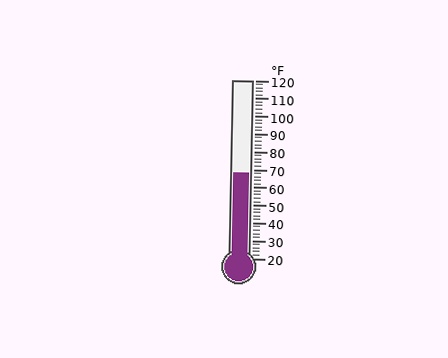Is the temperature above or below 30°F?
The temperature is above 30°F.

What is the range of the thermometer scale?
The thermometer scale ranges from 20°F to 120°F.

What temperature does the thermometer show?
The thermometer shows approximately 68°F.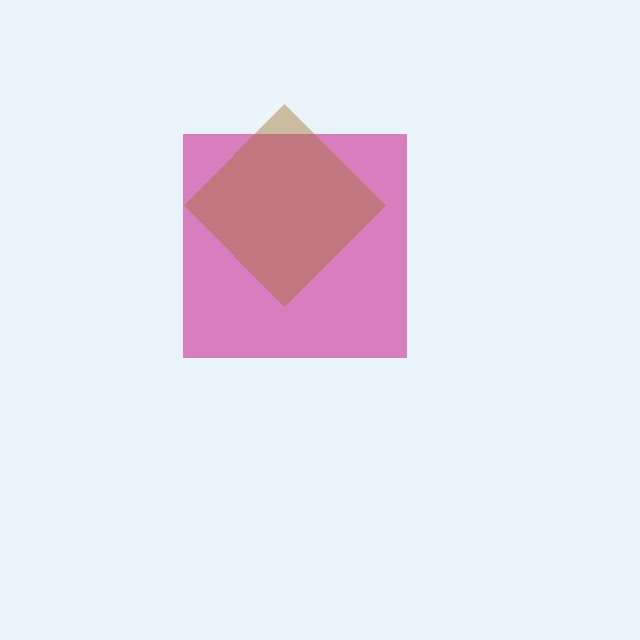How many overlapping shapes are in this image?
There are 2 overlapping shapes in the image.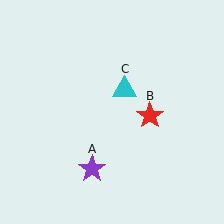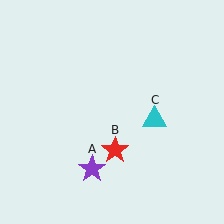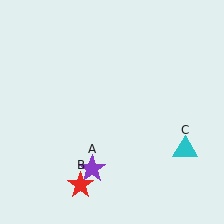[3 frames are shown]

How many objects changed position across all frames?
2 objects changed position: red star (object B), cyan triangle (object C).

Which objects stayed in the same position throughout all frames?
Purple star (object A) remained stationary.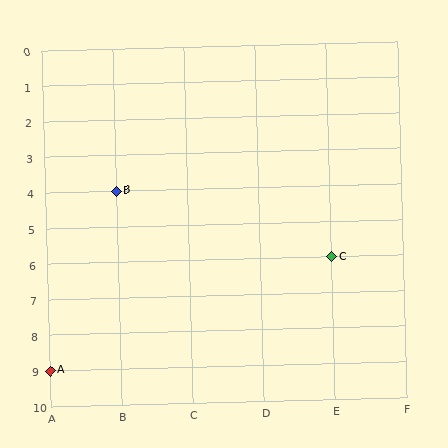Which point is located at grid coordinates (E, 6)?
Point C is at (E, 6).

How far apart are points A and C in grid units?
Points A and C are 4 columns and 3 rows apart (about 5.0 grid units diagonally).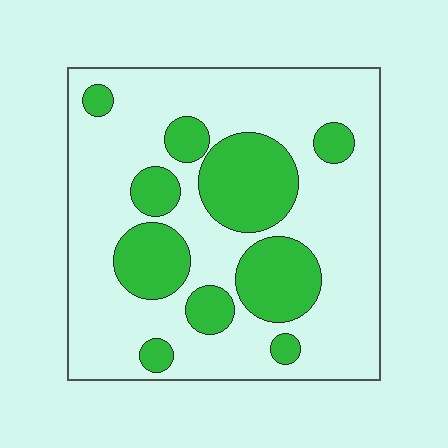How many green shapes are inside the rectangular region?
10.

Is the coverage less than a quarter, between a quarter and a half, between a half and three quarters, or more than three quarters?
Between a quarter and a half.